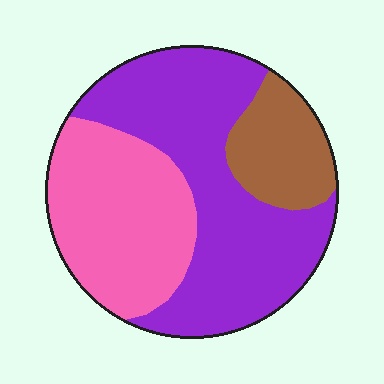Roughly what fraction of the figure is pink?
Pink covers 34% of the figure.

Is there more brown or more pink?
Pink.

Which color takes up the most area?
Purple, at roughly 50%.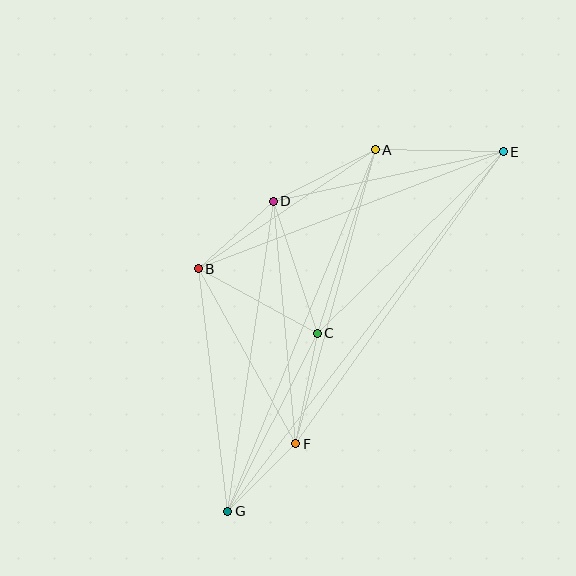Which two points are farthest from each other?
Points E and G are farthest from each other.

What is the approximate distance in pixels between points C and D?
The distance between C and D is approximately 139 pixels.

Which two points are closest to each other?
Points F and G are closest to each other.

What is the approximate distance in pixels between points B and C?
The distance between B and C is approximately 136 pixels.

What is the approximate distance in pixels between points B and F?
The distance between B and F is approximately 200 pixels.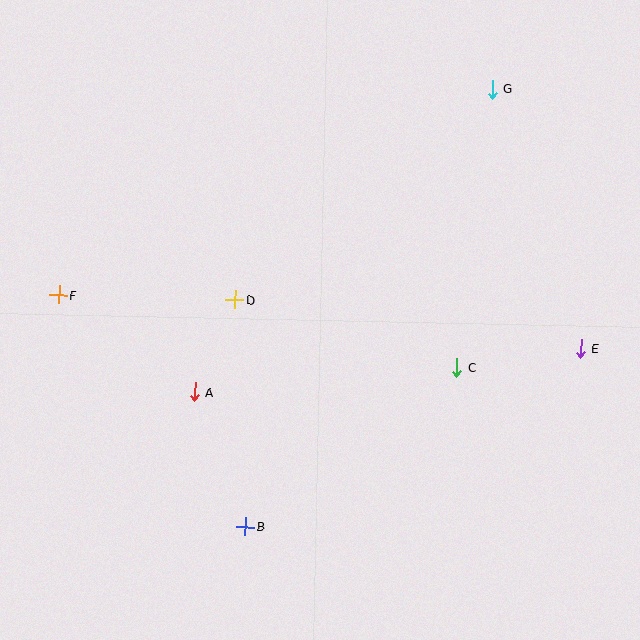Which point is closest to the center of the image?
Point D at (235, 300) is closest to the center.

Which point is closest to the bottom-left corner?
Point B is closest to the bottom-left corner.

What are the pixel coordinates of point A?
Point A is at (195, 392).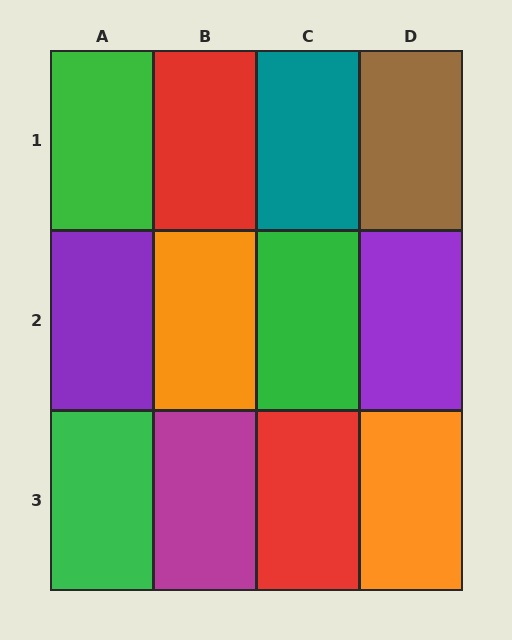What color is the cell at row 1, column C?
Teal.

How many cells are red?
2 cells are red.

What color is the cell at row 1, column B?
Red.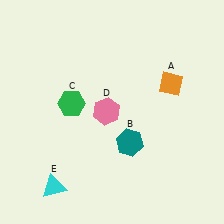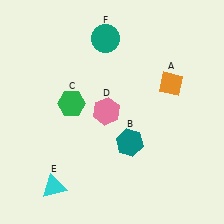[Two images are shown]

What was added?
A teal circle (F) was added in Image 2.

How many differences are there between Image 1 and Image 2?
There is 1 difference between the two images.